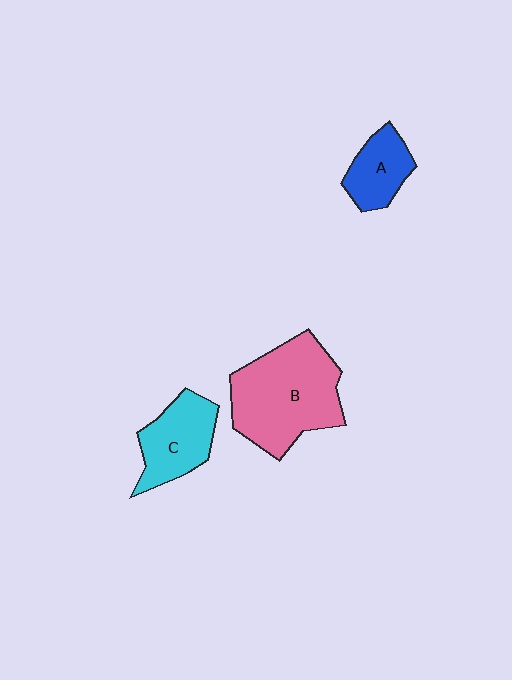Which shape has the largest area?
Shape B (pink).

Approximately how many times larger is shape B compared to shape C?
Approximately 1.8 times.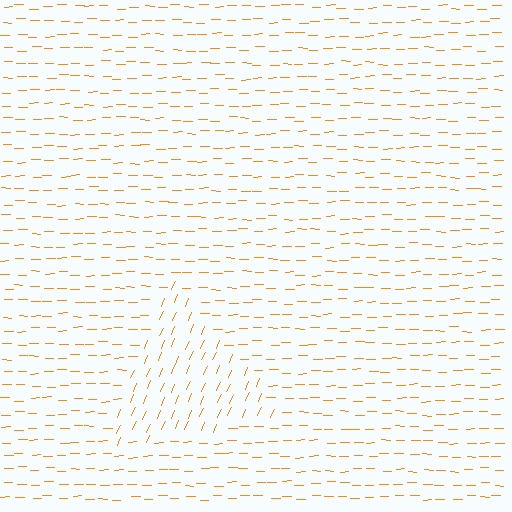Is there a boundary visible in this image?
Yes, there is a texture boundary formed by a change in line orientation.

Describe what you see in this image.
The image is filled with small orange line segments. A triangle region in the image has lines oriented differently from the surrounding lines, creating a visible texture boundary.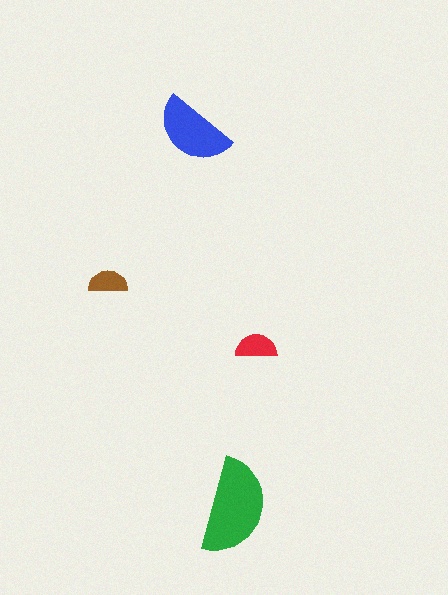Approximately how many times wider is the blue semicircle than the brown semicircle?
About 2 times wider.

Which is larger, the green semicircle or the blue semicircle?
The green one.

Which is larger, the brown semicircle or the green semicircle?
The green one.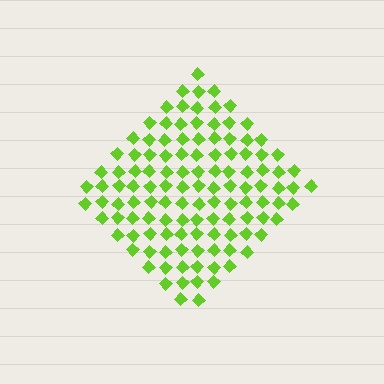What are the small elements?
The small elements are diamonds.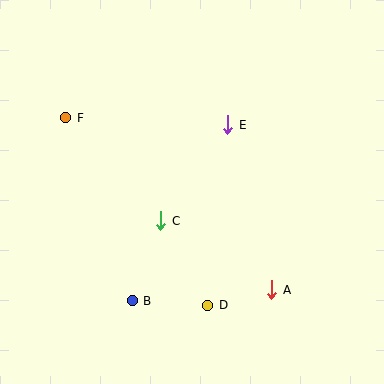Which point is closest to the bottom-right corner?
Point A is closest to the bottom-right corner.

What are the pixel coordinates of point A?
Point A is at (272, 290).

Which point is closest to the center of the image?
Point C at (161, 221) is closest to the center.